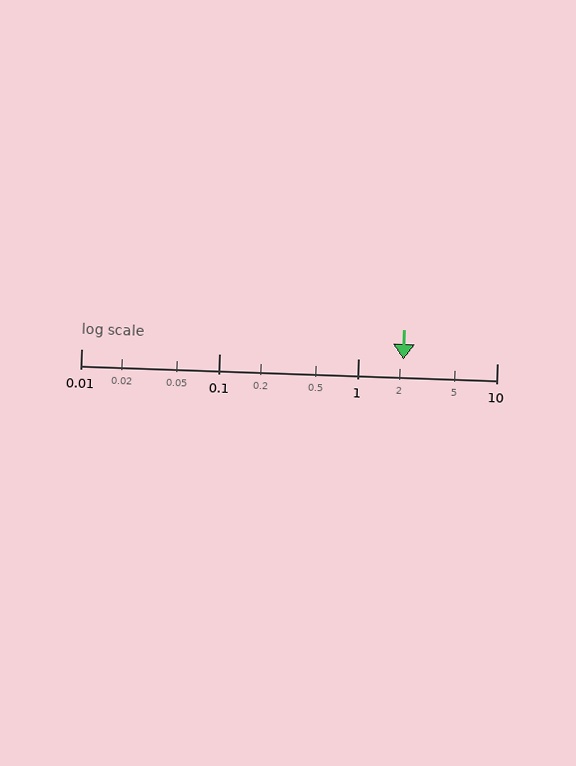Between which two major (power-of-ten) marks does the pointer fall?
The pointer is between 1 and 10.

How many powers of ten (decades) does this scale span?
The scale spans 3 decades, from 0.01 to 10.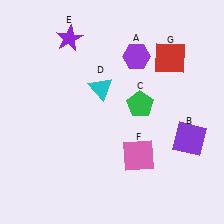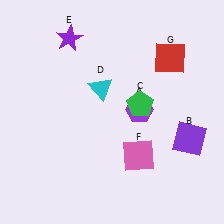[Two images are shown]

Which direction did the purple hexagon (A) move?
The purple hexagon (A) moved down.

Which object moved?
The purple hexagon (A) moved down.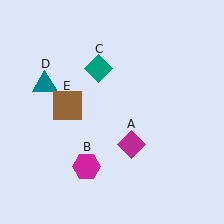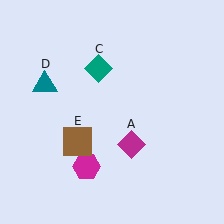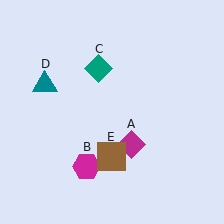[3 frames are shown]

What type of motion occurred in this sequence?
The brown square (object E) rotated counterclockwise around the center of the scene.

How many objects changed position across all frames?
1 object changed position: brown square (object E).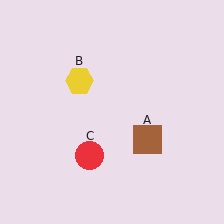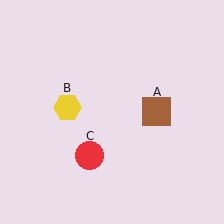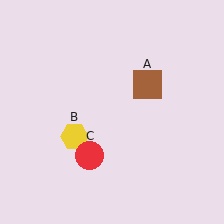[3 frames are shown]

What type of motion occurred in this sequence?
The brown square (object A), yellow hexagon (object B) rotated counterclockwise around the center of the scene.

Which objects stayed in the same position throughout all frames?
Red circle (object C) remained stationary.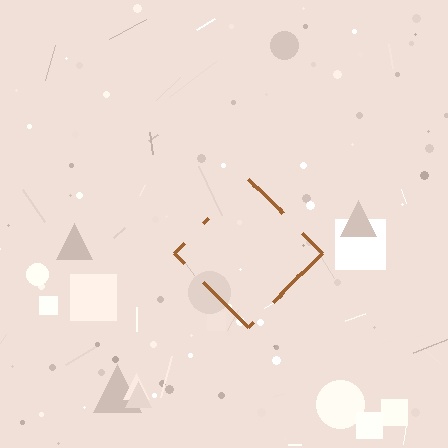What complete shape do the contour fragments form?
The contour fragments form a diamond.